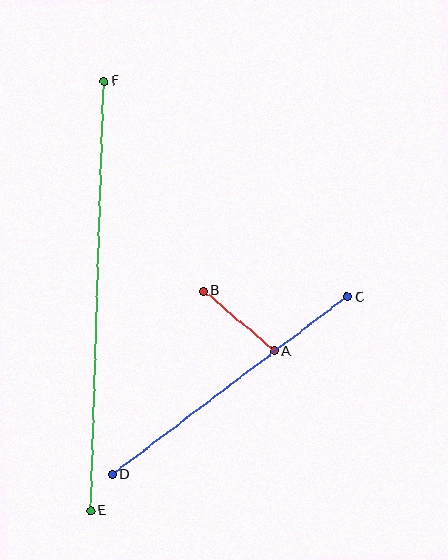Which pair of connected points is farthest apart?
Points E and F are farthest apart.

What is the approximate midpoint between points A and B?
The midpoint is at approximately (239, 321) pixels.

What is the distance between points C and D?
The distance is approximately 294 pixels.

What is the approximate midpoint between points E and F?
The midpoint is at approximately (97, 296) pixels.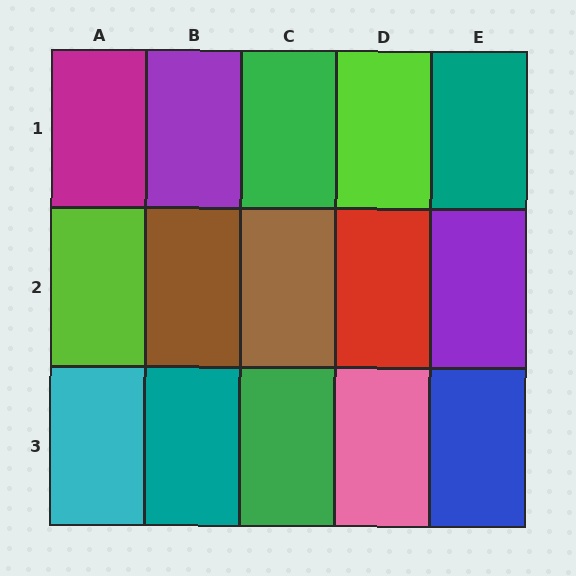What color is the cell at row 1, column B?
Purple.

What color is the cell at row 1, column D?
Lime.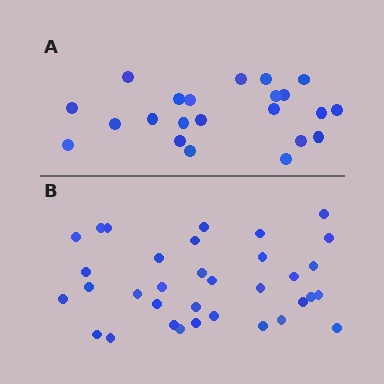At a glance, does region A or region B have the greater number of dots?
Region B (the bottom region) has more dots.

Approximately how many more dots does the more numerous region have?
Region B has roughly 12 or so more dots than region A.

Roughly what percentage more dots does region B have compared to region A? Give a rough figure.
About 55% more.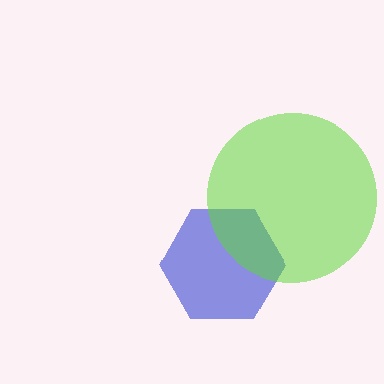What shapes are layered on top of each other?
The layered shapes are: a blue hexagon, a lime circle.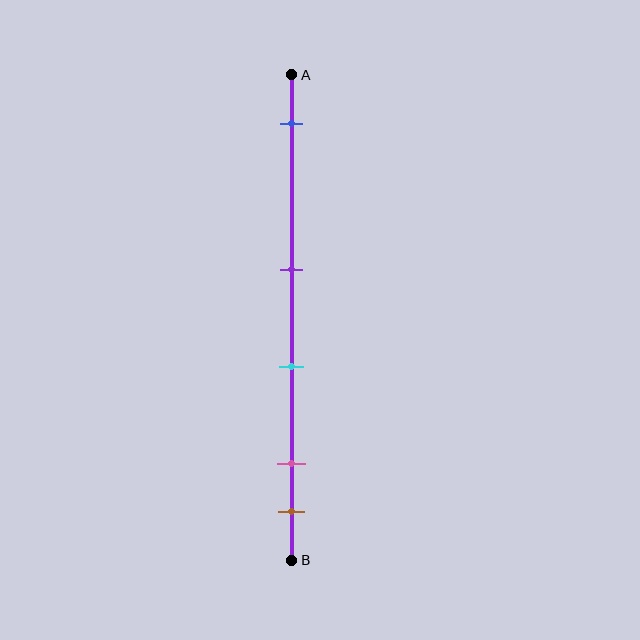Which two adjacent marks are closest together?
The pink and brown marks are the closest adjacent pair.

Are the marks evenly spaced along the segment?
No, the marks are not evenly spaced.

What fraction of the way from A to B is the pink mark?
The pink mark is approximately 80% (0.8) of the way from A to B.